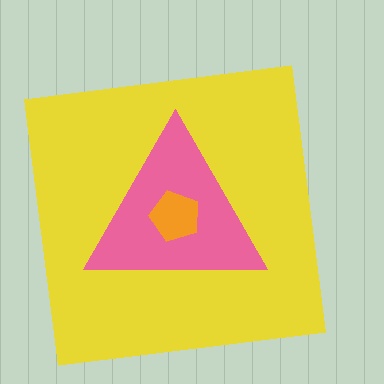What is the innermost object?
The orange pentagon.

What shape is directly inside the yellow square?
The pink triangle.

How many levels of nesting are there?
3.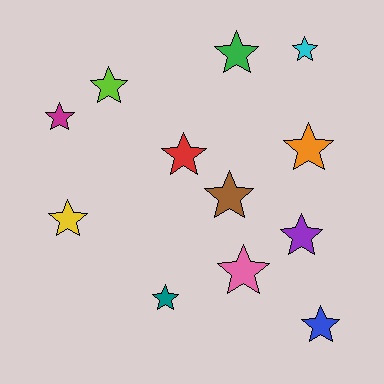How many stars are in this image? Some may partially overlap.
There are 12 stars.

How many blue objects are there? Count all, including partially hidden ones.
There is 1 blue object.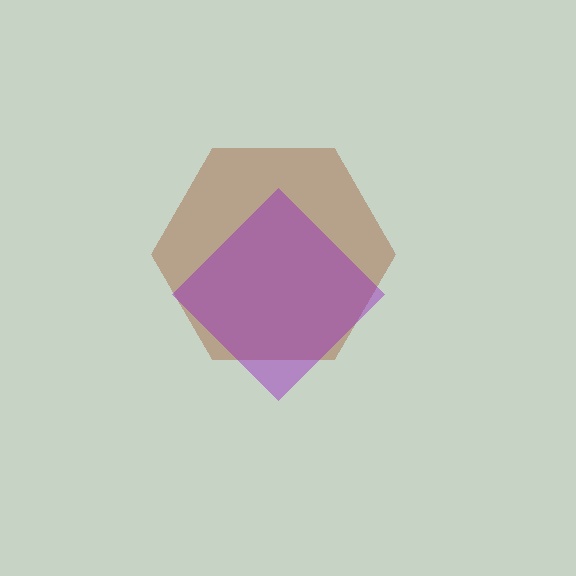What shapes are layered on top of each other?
The layered shapes are: a brown hexagon, a purple diamond.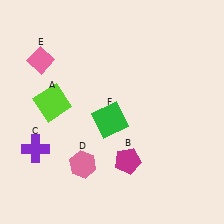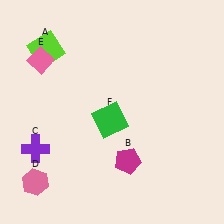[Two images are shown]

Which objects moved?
The objects that moved are: the lime square (A), the pink hexagon (D).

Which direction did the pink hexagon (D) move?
The pink hexagon (D) moved left.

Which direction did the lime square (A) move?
The lime square (A) moved up.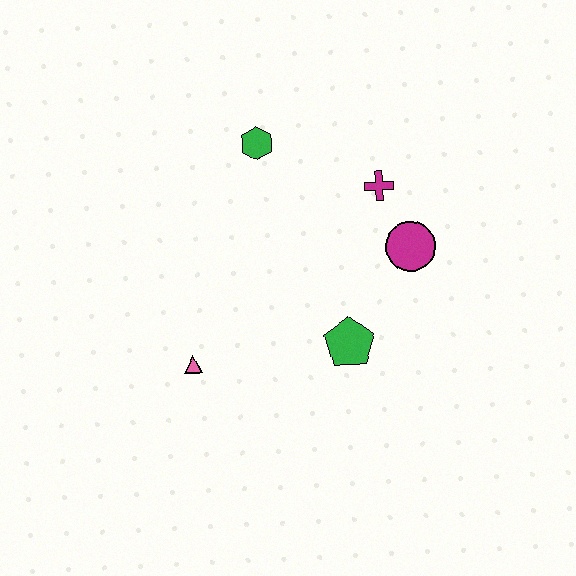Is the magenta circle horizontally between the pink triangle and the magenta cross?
No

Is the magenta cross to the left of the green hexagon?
No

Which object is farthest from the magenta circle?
The pink triangle is farthest from the magenta circle.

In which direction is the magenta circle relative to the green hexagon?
The magenta circle is to the right of the green hexagon.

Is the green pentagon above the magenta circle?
No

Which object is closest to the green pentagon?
The magenta circle is closest to the green pentagon.